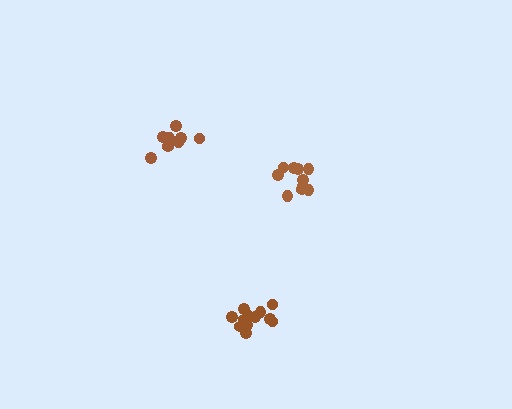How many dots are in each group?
Group 1: 8 dots, Group 2: 13 dots, Group 3: 10 dots (31 total).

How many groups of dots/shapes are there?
There are 3 groups.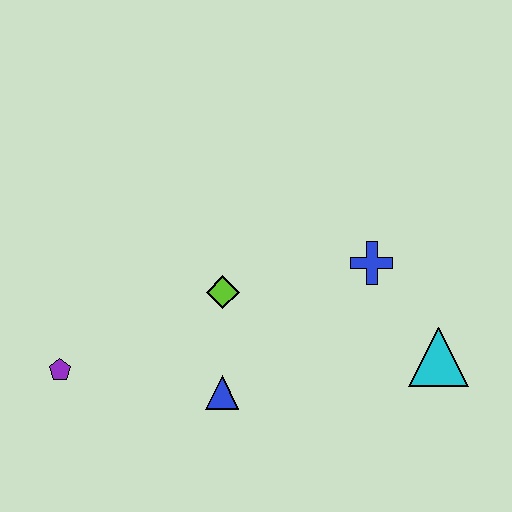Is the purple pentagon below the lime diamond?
Yes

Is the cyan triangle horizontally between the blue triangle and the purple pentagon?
No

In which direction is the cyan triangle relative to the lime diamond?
The cyan triangle is to the right of the lime diamond.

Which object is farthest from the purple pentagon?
The cyan triangle is farthest from the purple pentagon.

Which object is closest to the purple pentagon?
The blue triangle is closest to the purple pentagon.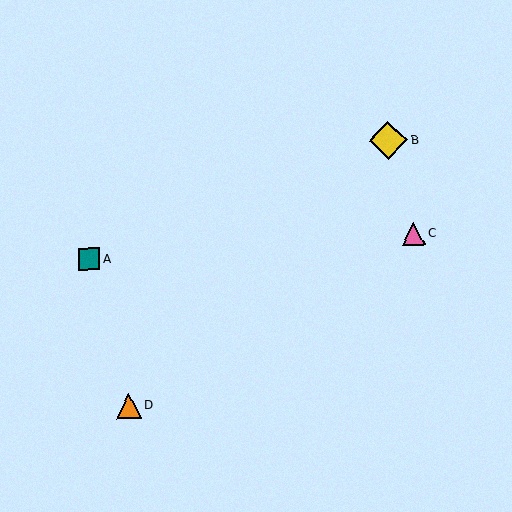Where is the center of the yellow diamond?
The center of the yellow diamond is at (388, 140).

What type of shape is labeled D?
Shape D is an orange triangle.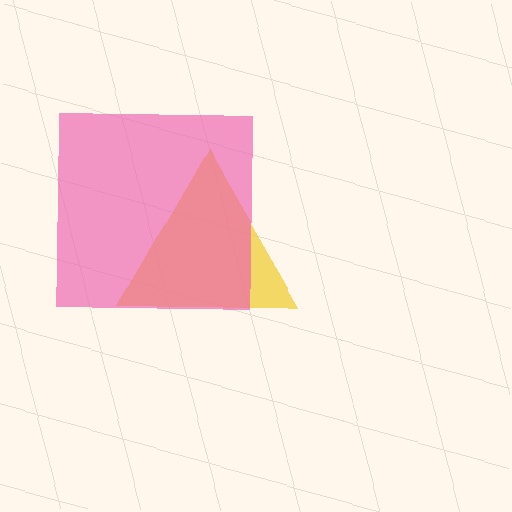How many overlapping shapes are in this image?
There are 2 overlapping shapes in the image.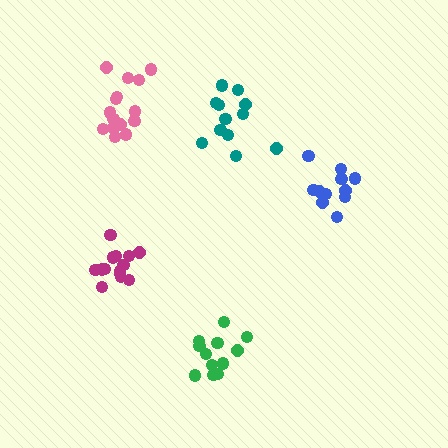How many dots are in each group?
Group 1: 12 dots, Group 2: 15 dots, Group 3: 14 dots, Group 4: 11 dots, Group 5: 14 dots (66 total).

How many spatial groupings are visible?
There are 5 spatial groupings.